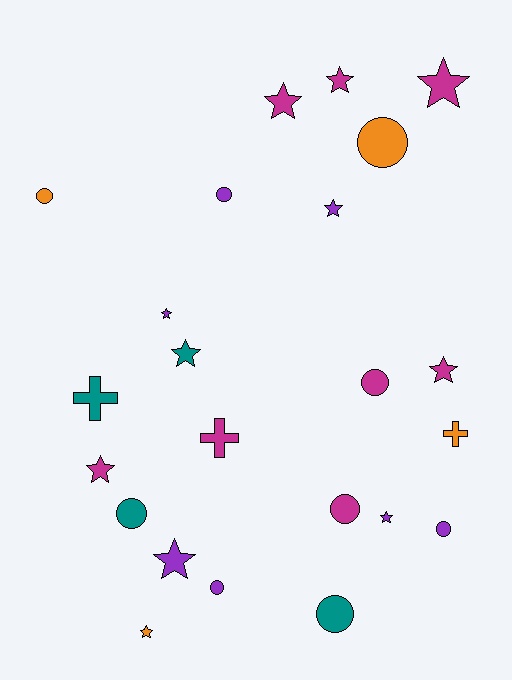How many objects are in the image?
There are 23 objects.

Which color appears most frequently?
Magenta, with 8 objects.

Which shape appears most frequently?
Star, with 11 objects.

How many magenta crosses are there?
There is 1 magenta cross.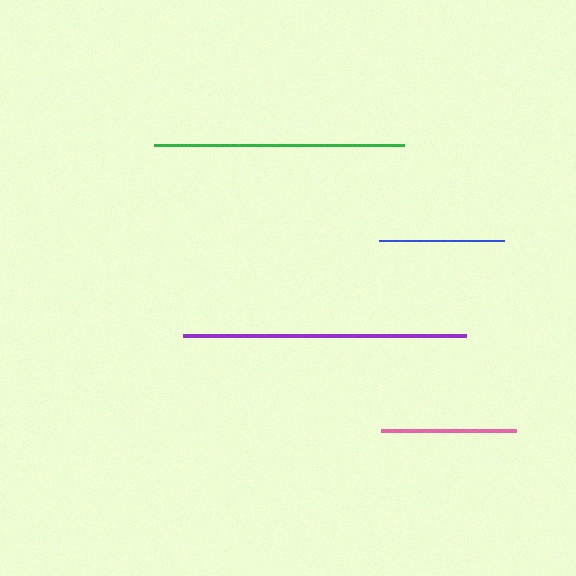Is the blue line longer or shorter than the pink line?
The pink line is longer than the blue line.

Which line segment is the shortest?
The blue line is the shortest at approximately 124 pixels.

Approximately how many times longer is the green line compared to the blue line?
The green line is approximately 2.0 times the length of the blue line.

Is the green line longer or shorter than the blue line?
The green line is longer than the blue line.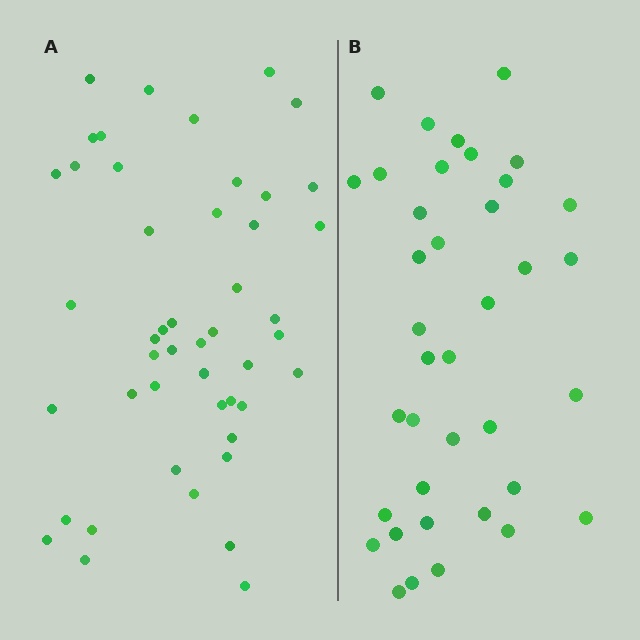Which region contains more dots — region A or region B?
Region A (the left region) has more dots.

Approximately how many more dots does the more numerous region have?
Region A has roughly 8 or so more dots than region B.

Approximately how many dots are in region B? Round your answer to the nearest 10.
About 40 dots. (The exact count is 38, which rounds to 40.)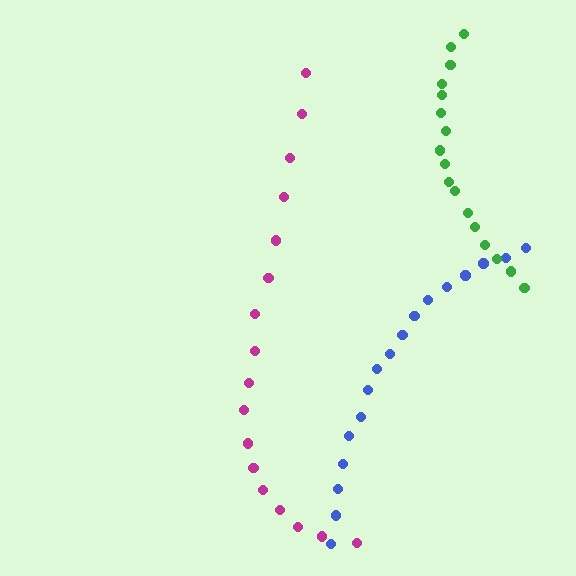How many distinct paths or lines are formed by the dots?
There are 3 distinct paths.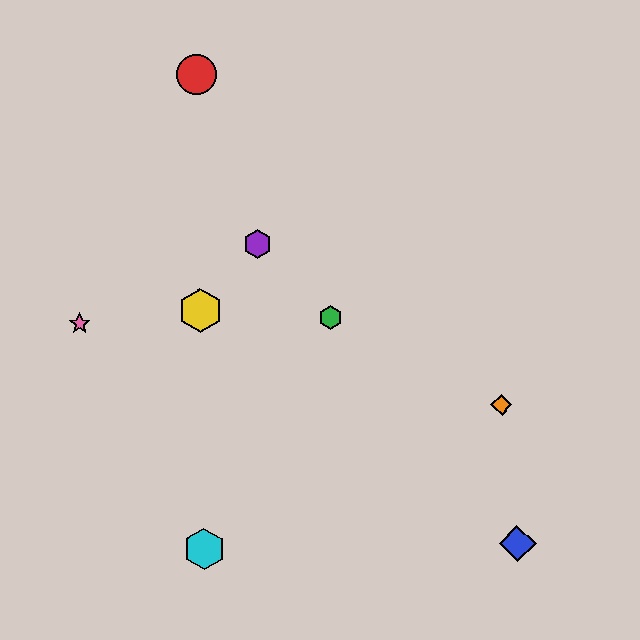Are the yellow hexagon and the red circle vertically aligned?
Yes, both are at x≈200.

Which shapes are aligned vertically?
The red circle, the yellow hexagon, the cyan hexagon are aligned vertically.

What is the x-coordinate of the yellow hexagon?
The yellow hexagon is at x≈200.